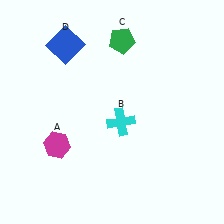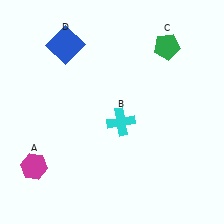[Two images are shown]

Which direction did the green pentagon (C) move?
The green pentagon (C) moved right.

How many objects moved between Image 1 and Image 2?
2 objects moved between the two images.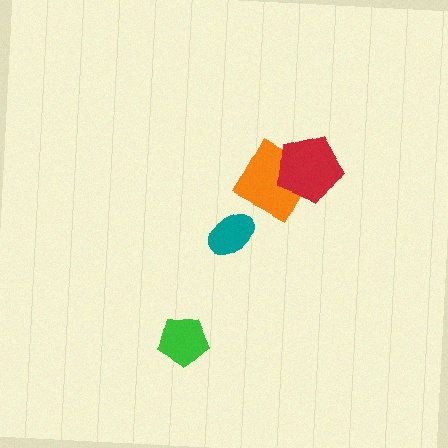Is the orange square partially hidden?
Yes, it is partially covered by another shape.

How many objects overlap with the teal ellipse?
0 objects overlap with the teal ellipse.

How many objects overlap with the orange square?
1 object overlaps with the orange square.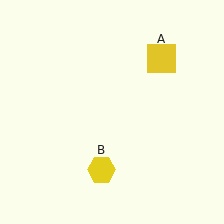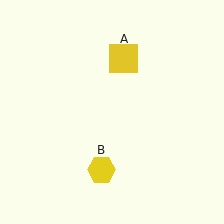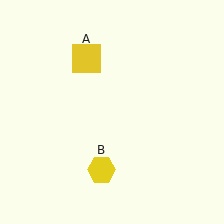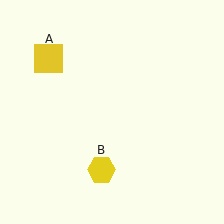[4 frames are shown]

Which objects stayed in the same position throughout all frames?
Yellow hexagon (object B) remained stationary.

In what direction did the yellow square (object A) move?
The yellow square (object A) moved left.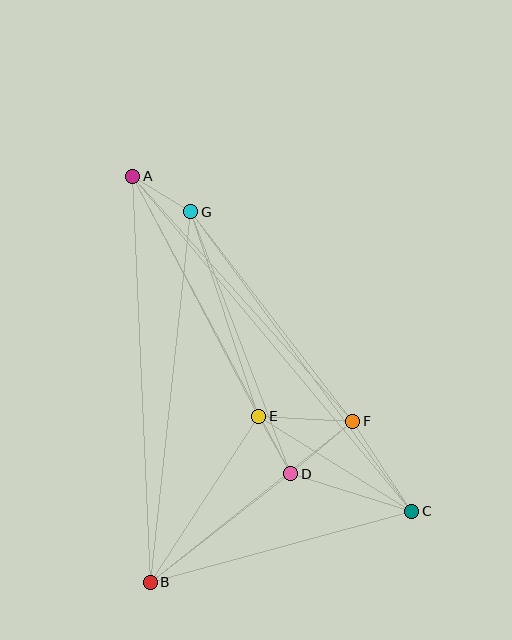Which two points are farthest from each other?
Points A and C are farthest from each other.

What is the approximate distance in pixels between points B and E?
The distance between B and E is approximately 198 pixels.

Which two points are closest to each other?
Points D and E are closest to each other.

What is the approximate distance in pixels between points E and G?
The distance between E and G is approximately 216 pixels.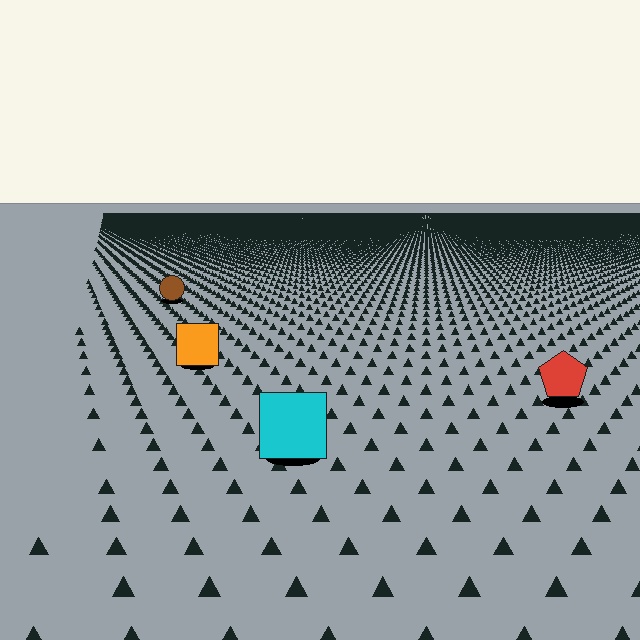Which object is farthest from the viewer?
The brown circle is farthest from the viewer. It appears smaller and the ground texture around it is denser.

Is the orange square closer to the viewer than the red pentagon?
No. The red pentagon is closer — you can tell from the texture gradient: the ground texture is coarser near it.